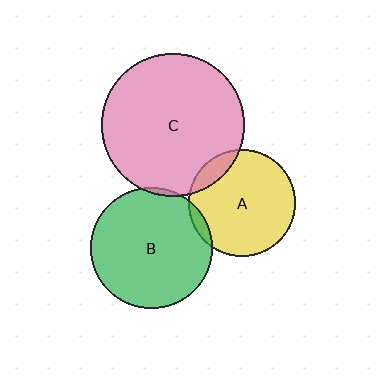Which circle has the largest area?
Circle C (pink).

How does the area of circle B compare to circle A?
Approximately 1.3 times.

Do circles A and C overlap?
Yes.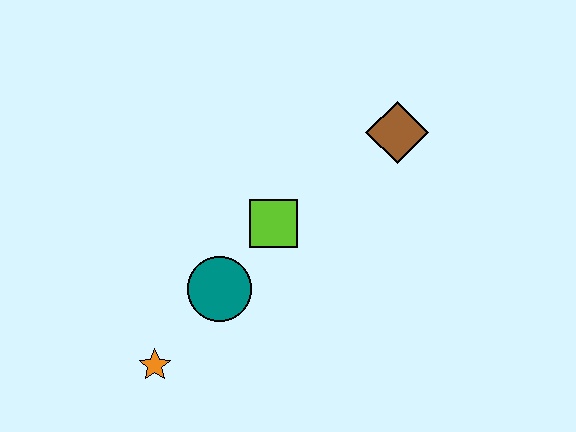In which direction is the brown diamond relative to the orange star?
The brown diamond is to the right of the orange star.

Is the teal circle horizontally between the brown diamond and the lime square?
No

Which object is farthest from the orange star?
The brown diamond is farthest from the orange star.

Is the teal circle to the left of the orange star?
No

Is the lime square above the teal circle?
Yes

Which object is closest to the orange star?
The teal circle is closest to the orange star.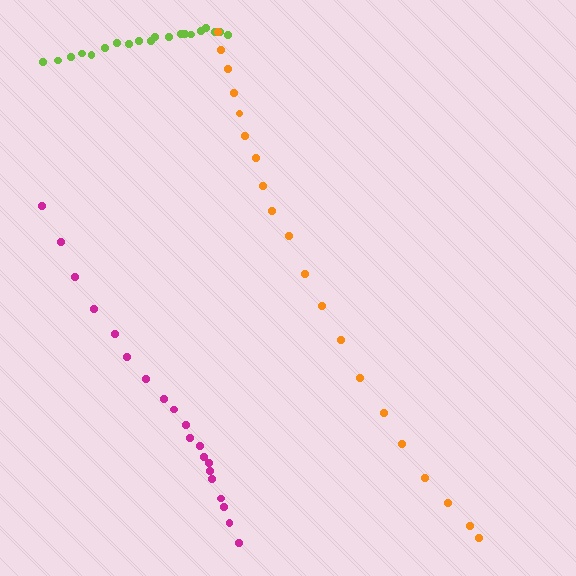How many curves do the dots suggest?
There are 3 distinct paths.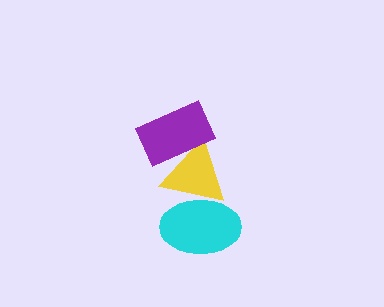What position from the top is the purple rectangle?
The purple rectangle is 1st from the top.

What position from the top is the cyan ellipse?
The cyan ellipse is 3rd from the top.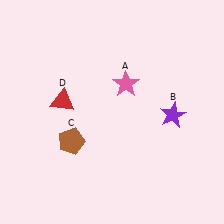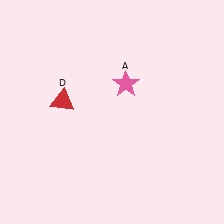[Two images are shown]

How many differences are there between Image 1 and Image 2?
There are 2 differences between the two images.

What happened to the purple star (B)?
The purple star (B) was removed in Image 2. It was in the bottom-right area of Image 1.